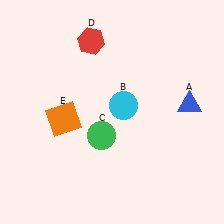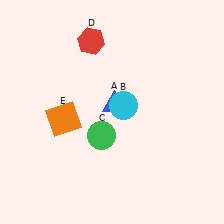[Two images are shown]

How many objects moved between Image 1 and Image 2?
1 object moved between the two images.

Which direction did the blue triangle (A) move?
The blue triangle (A) moved left.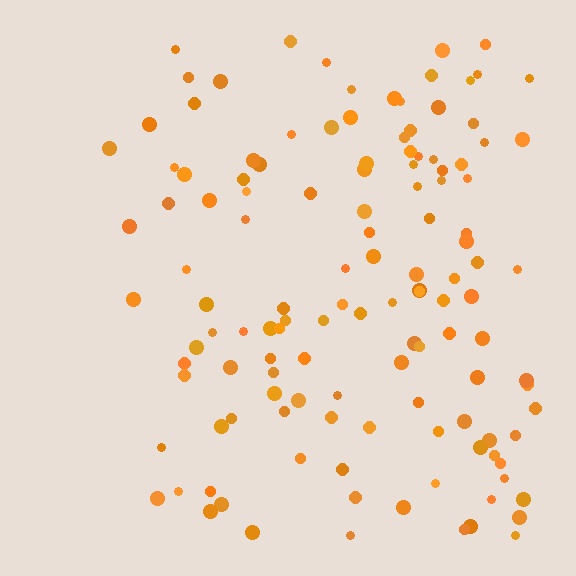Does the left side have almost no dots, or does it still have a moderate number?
Still a moderate number, just noticeably fewer than the right.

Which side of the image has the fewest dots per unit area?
The left.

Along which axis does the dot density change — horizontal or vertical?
Horizontal.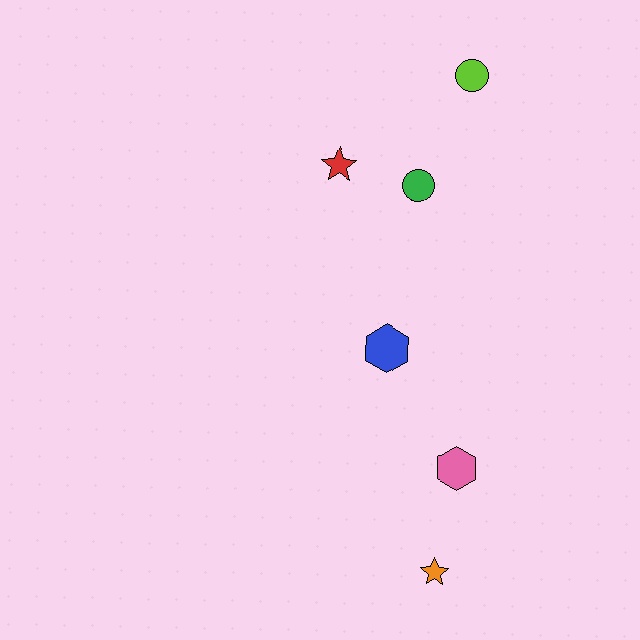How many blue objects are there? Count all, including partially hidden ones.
There is 1 blue object.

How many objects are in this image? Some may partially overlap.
There are 6 objects.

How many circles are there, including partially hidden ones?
There are 2 circles.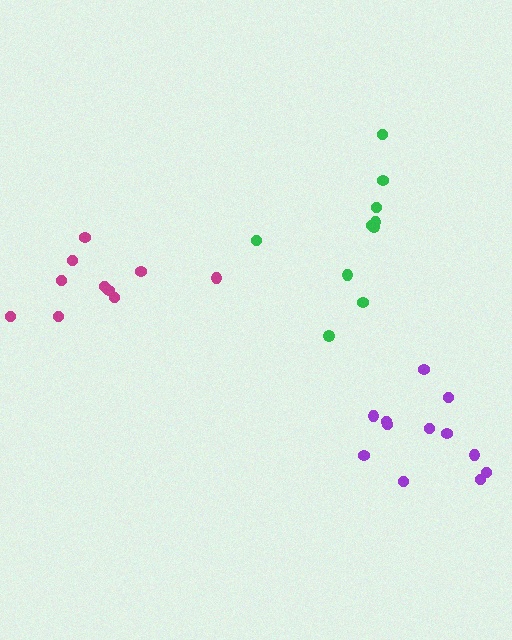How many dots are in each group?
Group 1: 10 dots, Group 2: 12 dots, Group 3: 10 dots (32 total).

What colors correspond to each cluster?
The clusters are colored: green, purple, magenta.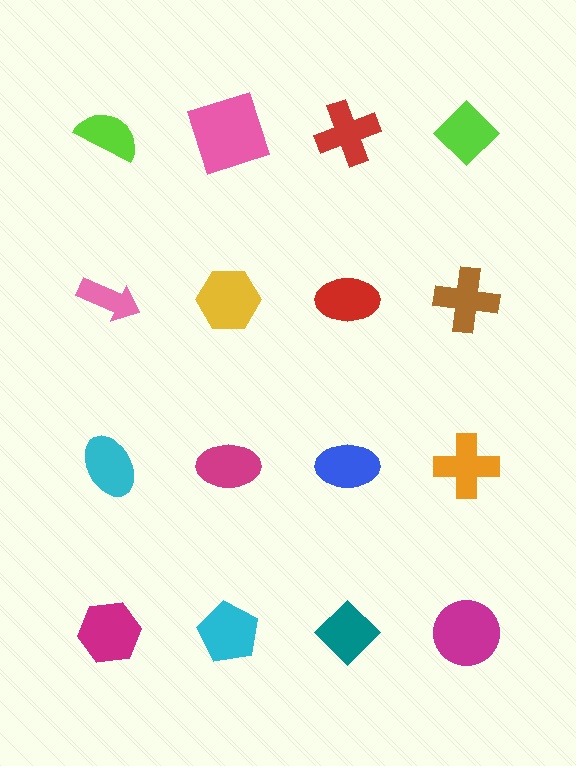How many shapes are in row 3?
4 shapes.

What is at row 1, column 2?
A pink square.